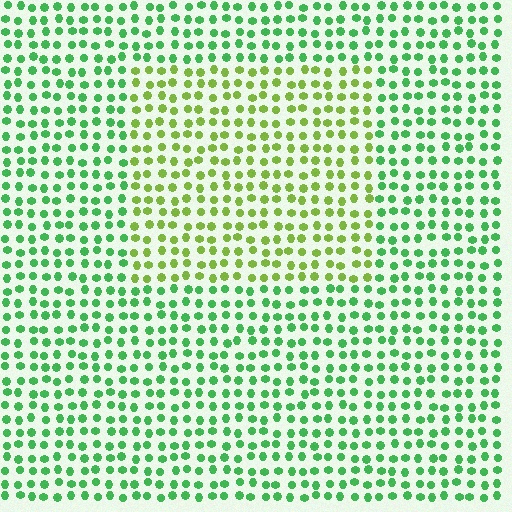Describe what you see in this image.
The image is filled with small green elements in a uniform arrangement. A rectangle-shaped region is visible where the elements are tinted to a slightly different hue, forming a subtle color boundary.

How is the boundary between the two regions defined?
The boundary is defined purely by a slight shift in hue (about 40 degrees). Spacing, size, and orientation are identical on both sides.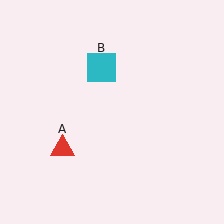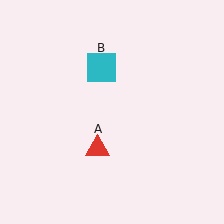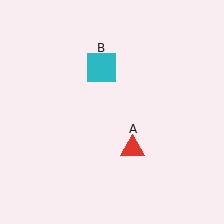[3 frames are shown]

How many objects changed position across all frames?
1 object changed position: red triangle (object A).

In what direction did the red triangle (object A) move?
The red triangle (object A) moved right.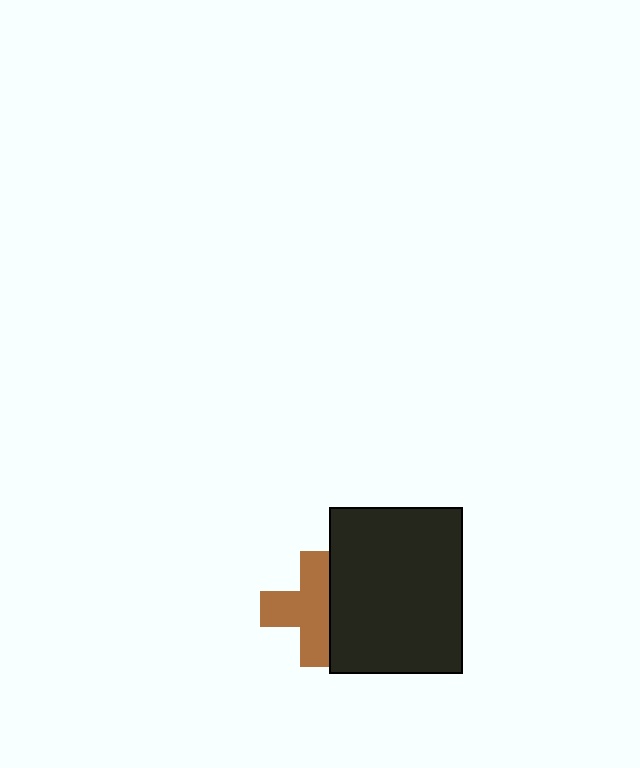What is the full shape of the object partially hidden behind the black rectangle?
The partially hidden object is a brown cross.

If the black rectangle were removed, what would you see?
You would see the complete brown cross.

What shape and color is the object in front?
The object in front is a black rectangle.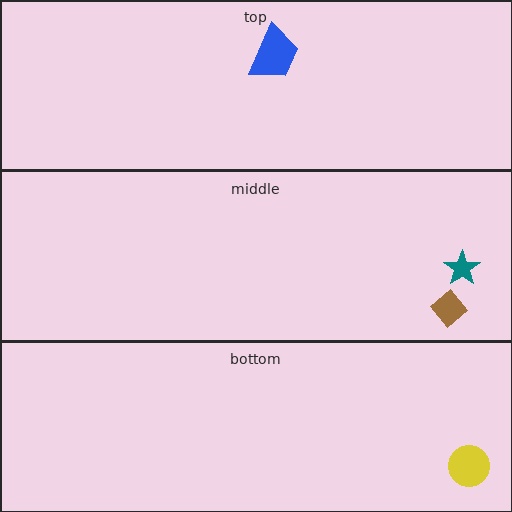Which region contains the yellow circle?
The bottom region.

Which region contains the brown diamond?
The middle region.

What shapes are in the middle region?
The teal star, the brown diamond.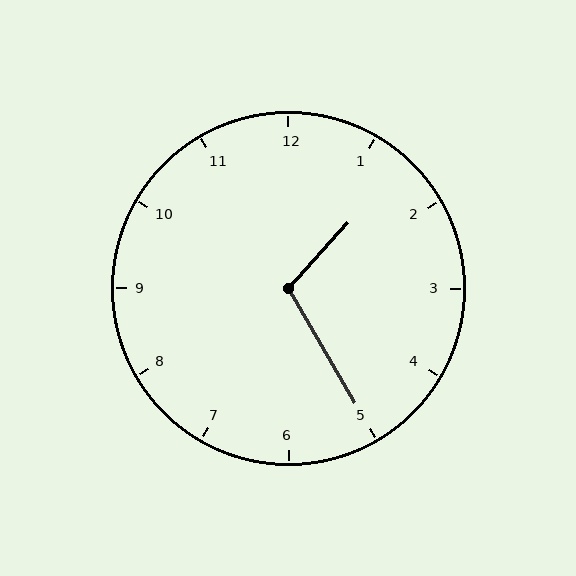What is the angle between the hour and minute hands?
Approximately 108 degrees.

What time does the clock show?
1:25.